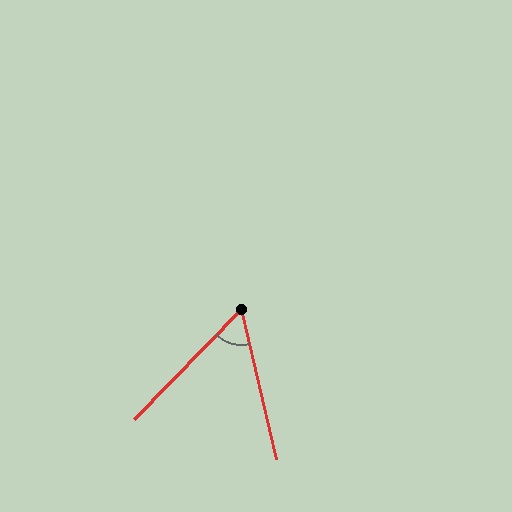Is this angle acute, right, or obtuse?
It is acute.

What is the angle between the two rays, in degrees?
Approximately 57 degrees.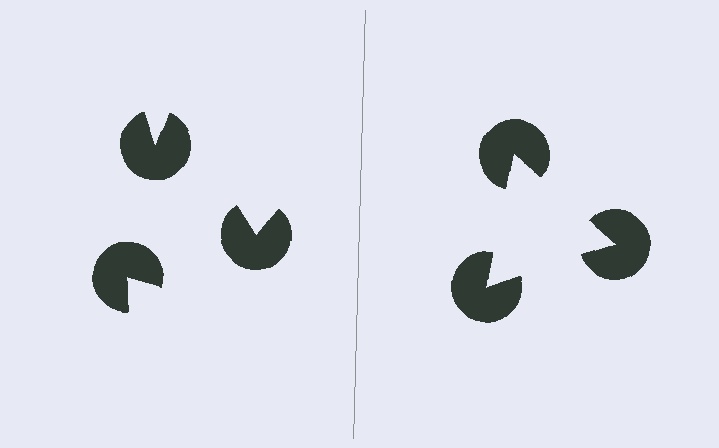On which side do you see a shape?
An illusory triangle appears on the right side. On the left side the wedge cuts are rotated, so no coherent shape forms.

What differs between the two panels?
The pac-man discs are positioned identically on both sides; only the wedge orientations differ. On the right they align to a triangle; on the left they are misaligned.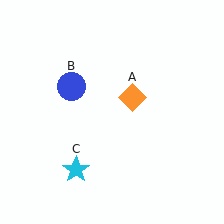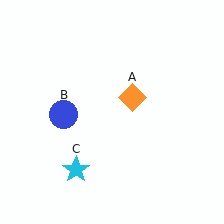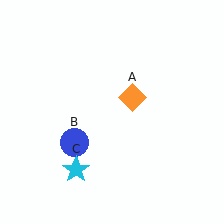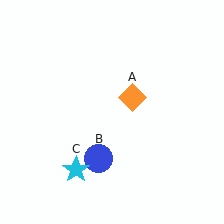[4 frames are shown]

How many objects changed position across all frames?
1 object changed position: blue circle (object B).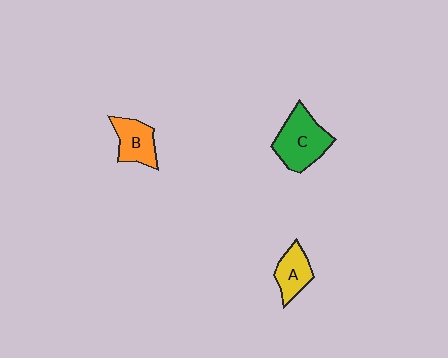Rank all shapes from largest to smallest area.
From largest to smallest: C (green), B (orange), A (yellow).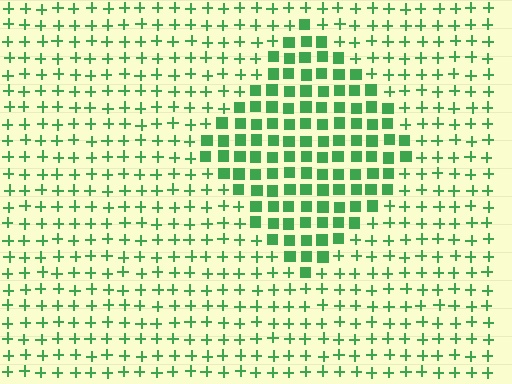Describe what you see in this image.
The image is filled with small green elements arranged in a uniform grid. A diamond-shaped region contains squares, while the surrounding area contains plus signs. The boundary is defined purely by the change in element shape.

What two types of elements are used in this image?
The image uses squares inside the diamond region and plus signs outside it.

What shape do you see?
I see a diamond.